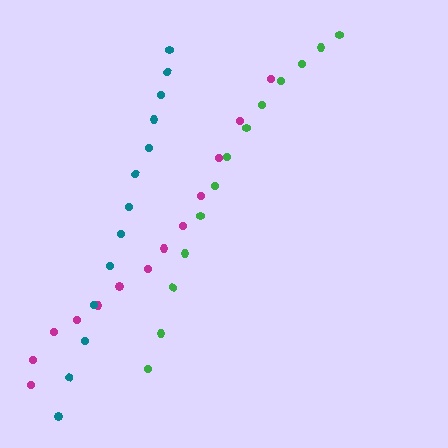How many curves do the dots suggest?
There are 3 distinct paths.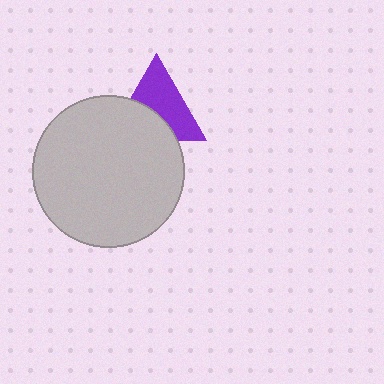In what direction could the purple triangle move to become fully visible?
The purple triangle could move up. That would shift it out from behind the light gray circle entirely.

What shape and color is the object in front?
The object in front is a light gray circle.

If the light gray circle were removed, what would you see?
You would see the complete purple triangle.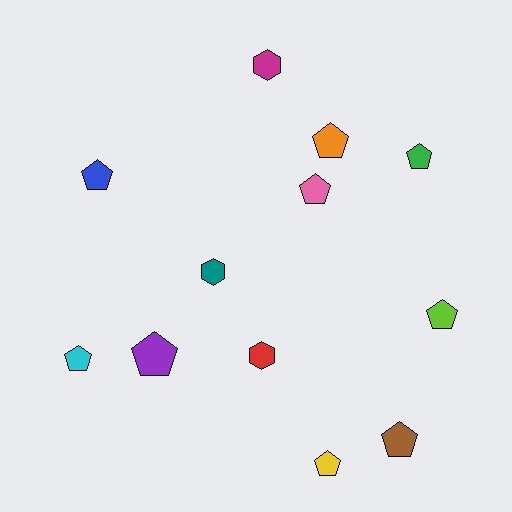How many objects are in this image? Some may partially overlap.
There are 12 objects.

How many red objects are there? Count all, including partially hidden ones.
There is 1 red object.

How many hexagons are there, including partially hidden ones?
There are 3 hexagons.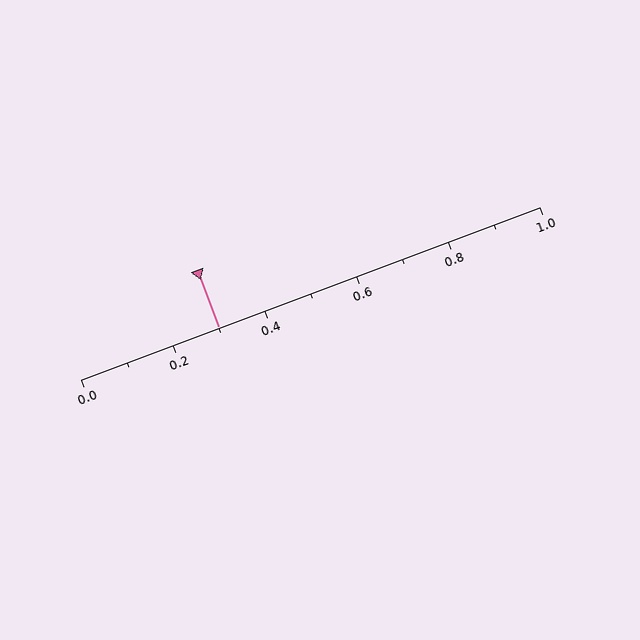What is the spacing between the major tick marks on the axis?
The major ticks are spaced 0.2 apart.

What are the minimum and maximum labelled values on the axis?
The axis runs from 0.0 to 1.0.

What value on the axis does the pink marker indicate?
The marker indicates approximately 0.3.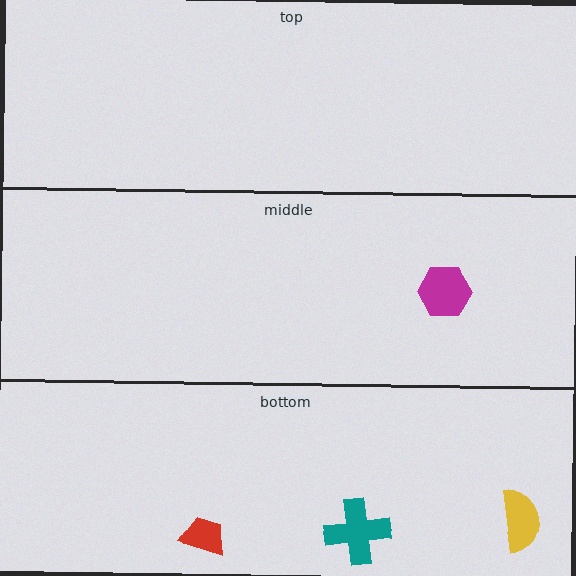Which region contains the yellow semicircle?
The bottom region.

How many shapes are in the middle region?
1.